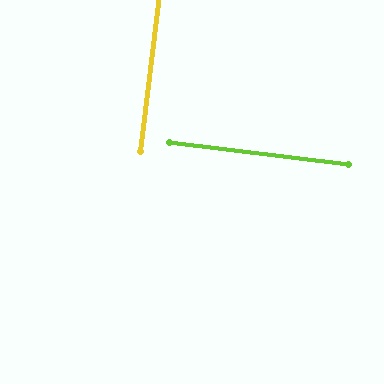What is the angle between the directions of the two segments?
Approximately 90 degrees.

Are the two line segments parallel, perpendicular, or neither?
Perpendicular — they meet at approximately 90°.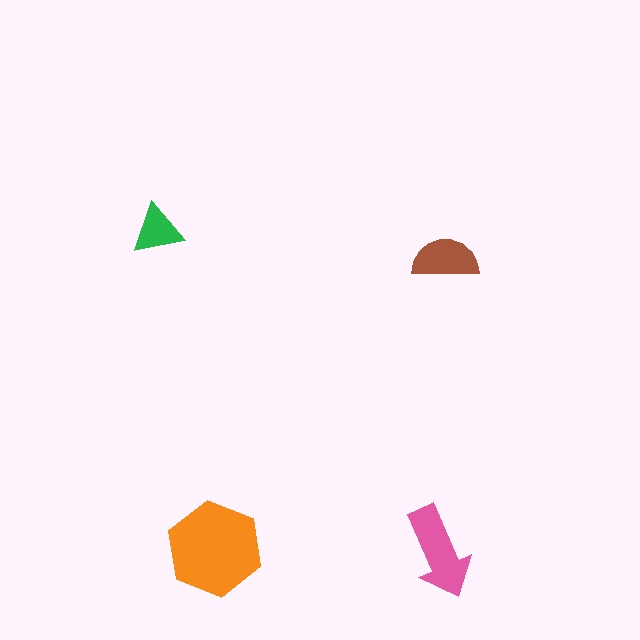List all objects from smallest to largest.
The green triangle, the brown semicircle, the pink arrow, the orange hexagon.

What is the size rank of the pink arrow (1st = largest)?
2nd.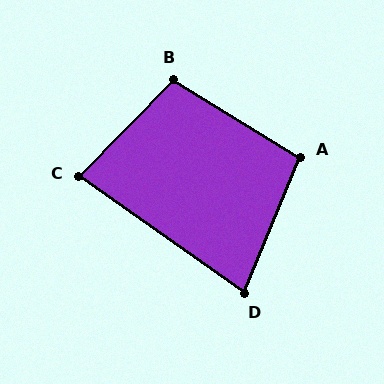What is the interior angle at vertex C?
Approximately 81 degrees (acute).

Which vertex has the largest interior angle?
B, at approximately 103 degrees.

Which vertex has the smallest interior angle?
D, at approximately 77 degrees.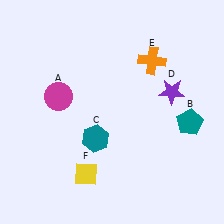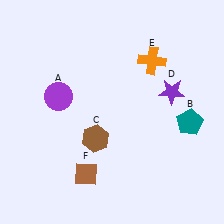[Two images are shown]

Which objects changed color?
A changed from magenta to purple. C changed from teal to brown. F changed from yellow to brown.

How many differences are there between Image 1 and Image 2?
There are 3 differences between the two images.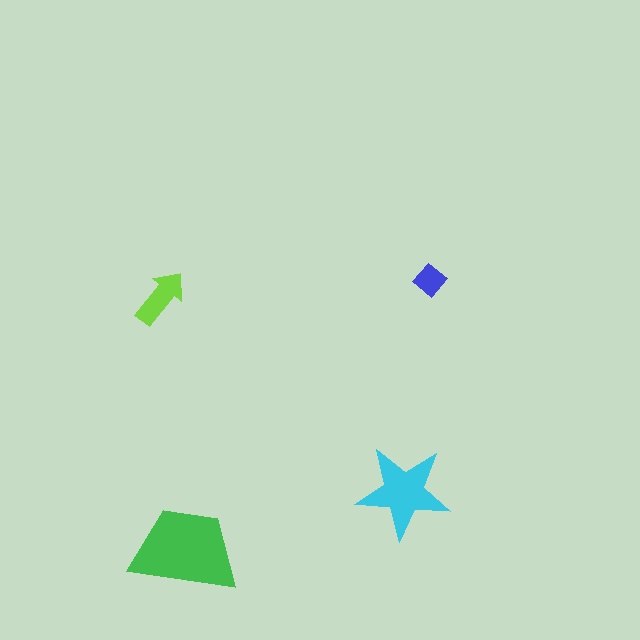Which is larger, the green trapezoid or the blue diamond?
The green trapezoid.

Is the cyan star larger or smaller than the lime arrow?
Larger.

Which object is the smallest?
The blue diamond.